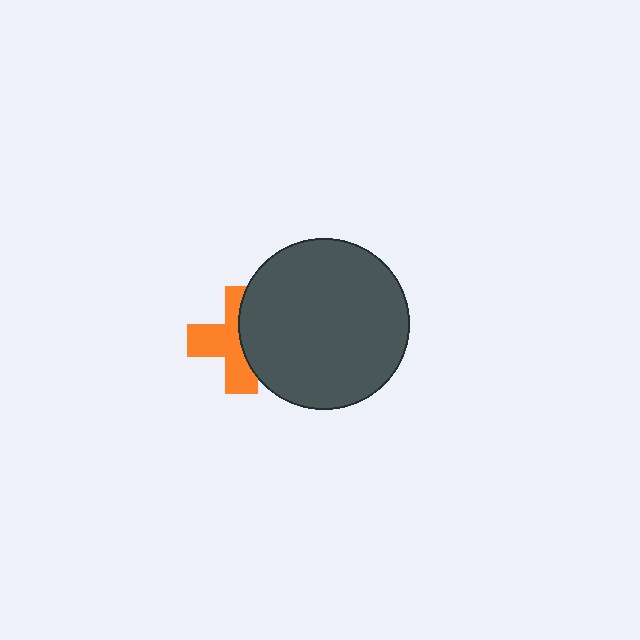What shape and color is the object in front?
The object in front is a dark gray circle.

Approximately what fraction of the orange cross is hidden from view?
Roughly 44% of the orange cross is hidden behind the dark gray circle.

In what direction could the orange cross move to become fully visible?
The orange cross could move left. That would shift it out from behind the dark gray circle entirely.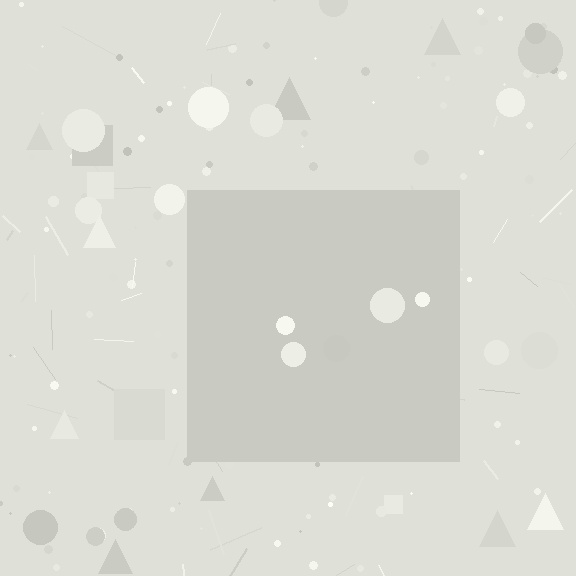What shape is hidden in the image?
A square is hidden in the image.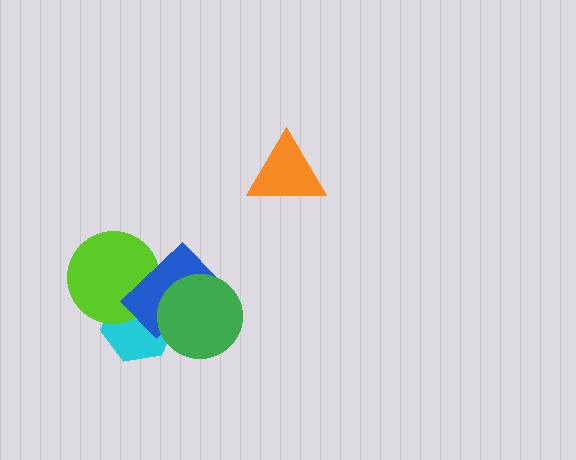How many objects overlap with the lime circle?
2 objects overlap with the lime circle.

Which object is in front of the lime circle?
The blue rectangle is in front of the lime circle.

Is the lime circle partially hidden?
Yes, it is partially covered by another shape.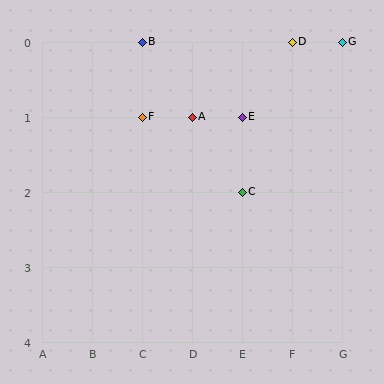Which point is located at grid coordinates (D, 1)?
Point A is at (D, 1).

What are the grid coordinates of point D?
Point D is at grid coordinates (F, 0).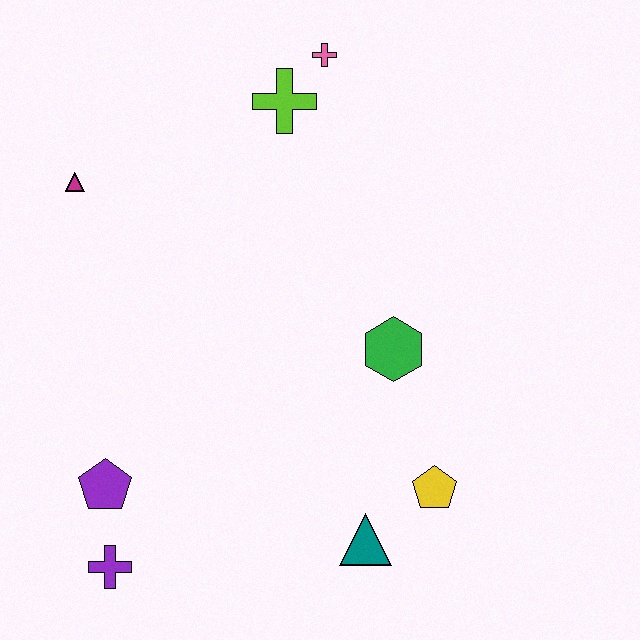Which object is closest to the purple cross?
The purple pentagon is closest to the purple cross.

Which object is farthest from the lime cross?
The purple cross is farthest from the lime cross.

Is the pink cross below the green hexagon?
No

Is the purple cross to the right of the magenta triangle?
Yes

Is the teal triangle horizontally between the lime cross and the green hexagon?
Yes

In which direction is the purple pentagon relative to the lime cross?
The purple pentagon is below the lime cross.